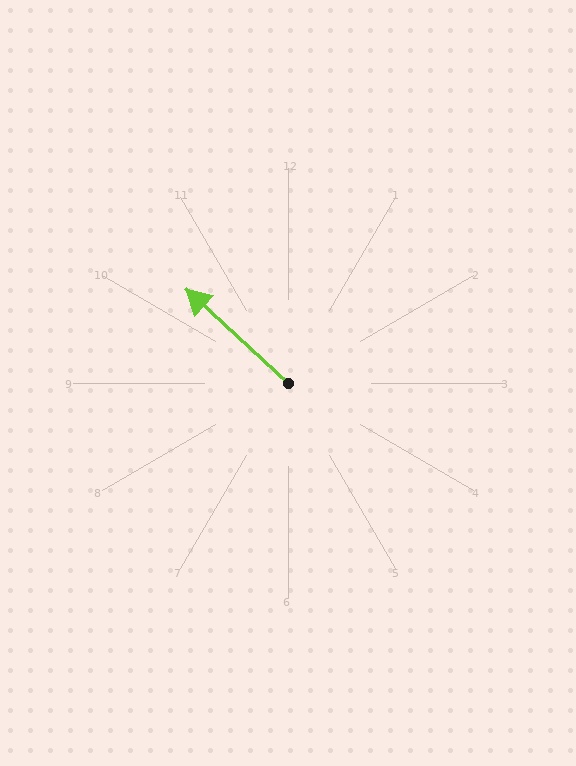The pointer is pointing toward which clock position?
Roughly 10 o'clock.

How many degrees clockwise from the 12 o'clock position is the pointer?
Approximately 312 degrees.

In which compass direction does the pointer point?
Northwest.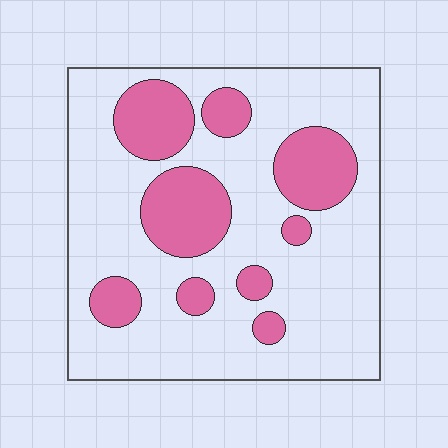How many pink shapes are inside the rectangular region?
9.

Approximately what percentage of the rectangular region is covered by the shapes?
Approximately 25%.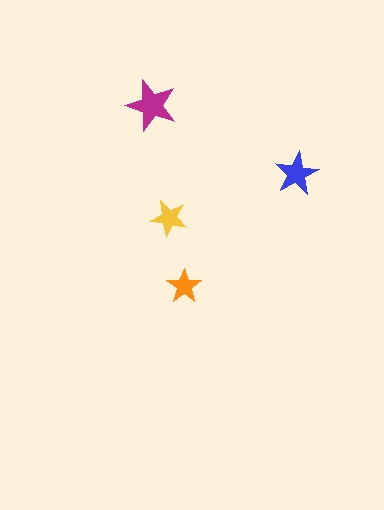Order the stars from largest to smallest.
the magenta one, the blue one, the yellow one, the orange one.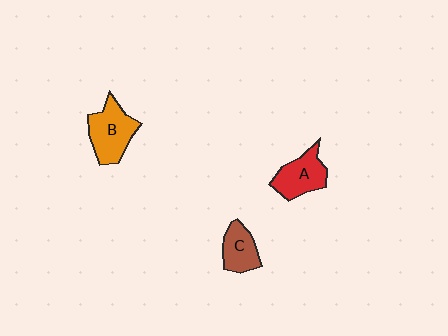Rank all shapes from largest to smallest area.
From largest to smallest: B (orange), A (red), C (brown).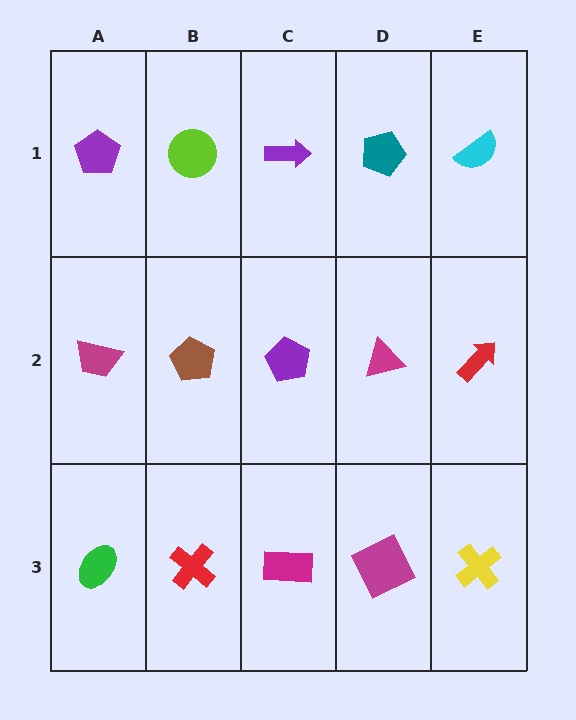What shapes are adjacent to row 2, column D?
A teal pentagon (row 1, column D), a magenta square (row 3, column D), a purple pentagon (row 2, column C), a red arrow (row 2, column E).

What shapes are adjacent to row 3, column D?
A magenta triangle (row 2, column D), a magenta rectangle (row 3, column C), a yellow cross (row 3, column E).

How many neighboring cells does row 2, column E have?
3.